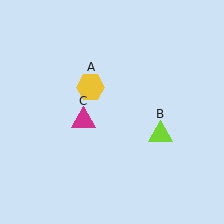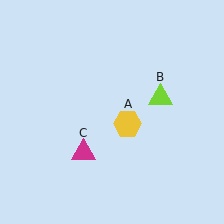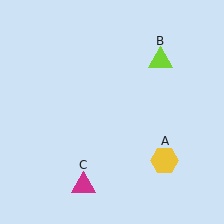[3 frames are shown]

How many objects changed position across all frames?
3 objects changed position: yellow hexagon (object A), lime triangle (object B), magenta triangle (object C).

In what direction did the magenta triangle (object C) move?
The magenta triangle (object C) moved down.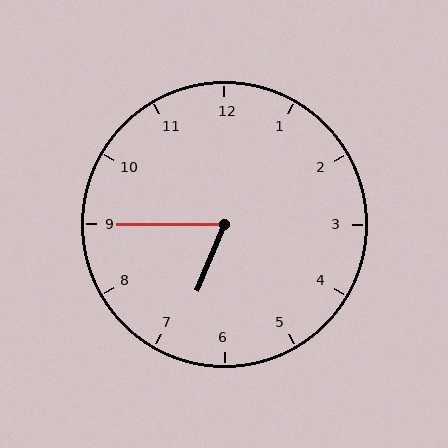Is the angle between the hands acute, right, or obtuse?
It is acute.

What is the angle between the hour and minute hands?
Approximately 68 degrees.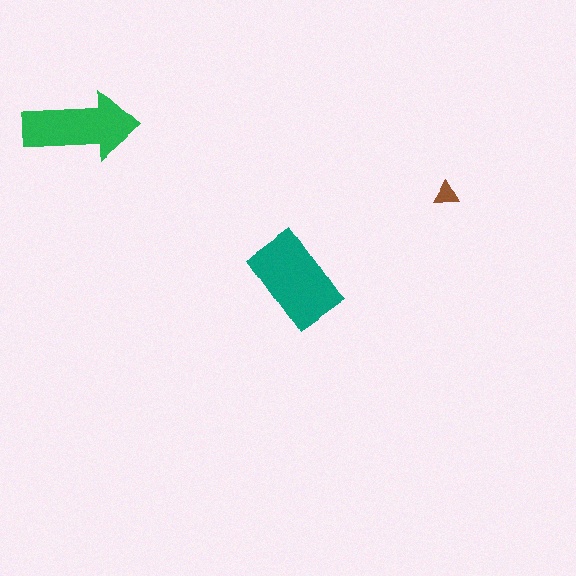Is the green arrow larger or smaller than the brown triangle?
Larger.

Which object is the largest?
The teal rectangle.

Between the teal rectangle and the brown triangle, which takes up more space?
The teal rectangle.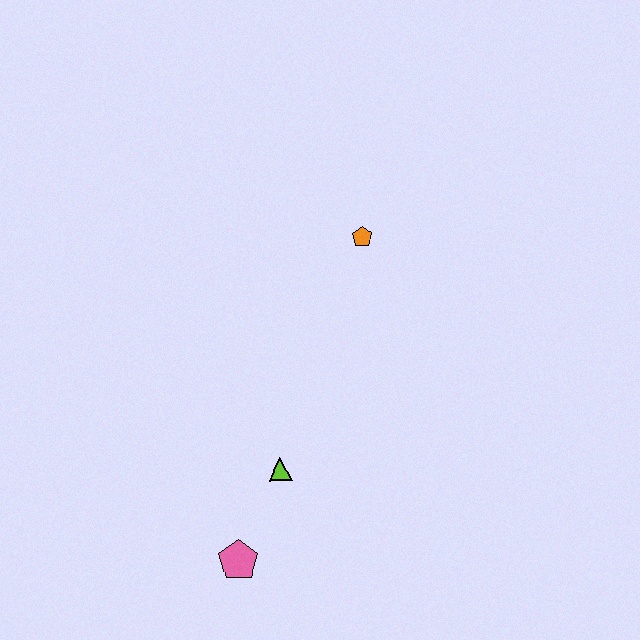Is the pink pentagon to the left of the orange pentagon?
Yes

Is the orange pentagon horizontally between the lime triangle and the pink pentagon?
No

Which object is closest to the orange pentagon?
The lime triangle is closest to the orange pentagon.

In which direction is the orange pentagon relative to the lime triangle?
The orange pentagon is above the lime triangle.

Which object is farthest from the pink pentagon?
The orange pentagon is farthest from the pink pentagon.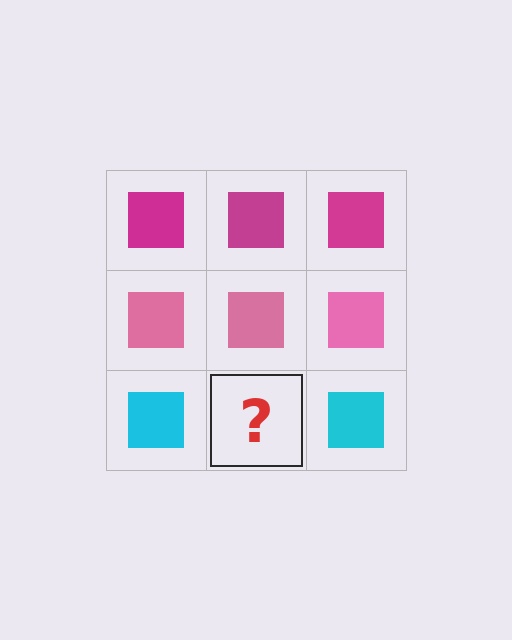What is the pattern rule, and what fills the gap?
The rule is that each row has a consistent color. The gap should be filled with a cyan square.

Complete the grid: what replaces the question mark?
The question mark should be replaced with a cyan square.